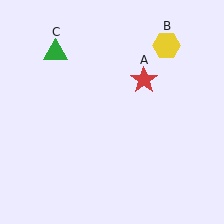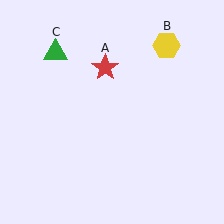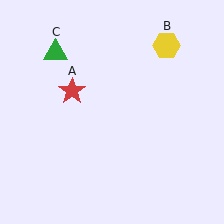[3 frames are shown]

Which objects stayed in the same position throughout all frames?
Yellow hexagon (object B) and green triangle (object C) remained stationary.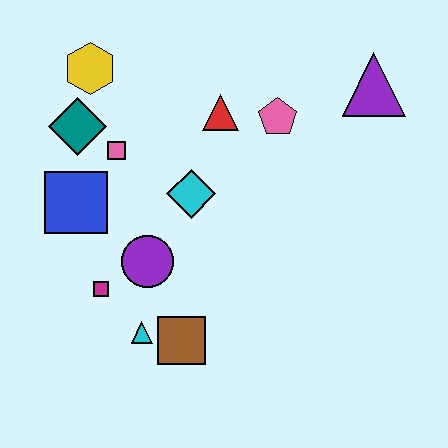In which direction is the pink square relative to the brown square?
The pink square is above the brown square.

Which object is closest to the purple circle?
The magenta square is closest to the purple circle.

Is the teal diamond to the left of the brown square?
Yes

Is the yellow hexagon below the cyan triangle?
No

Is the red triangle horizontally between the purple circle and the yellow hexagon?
No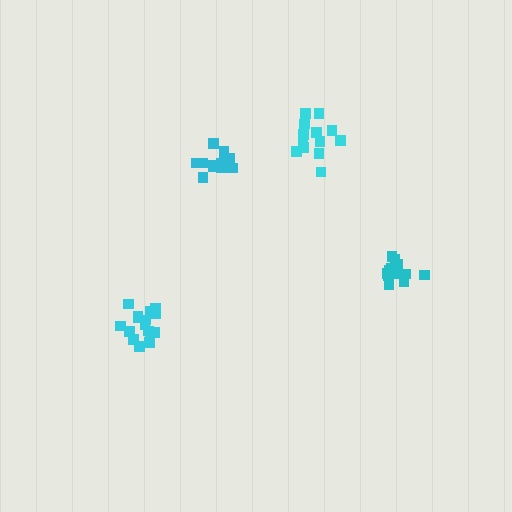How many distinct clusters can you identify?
There are 4 distinct clusters.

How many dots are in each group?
Group 1: 13 dots, Group 2: 13 dots, Group 3: 17 dots, Group 4: 12 dots (55 total).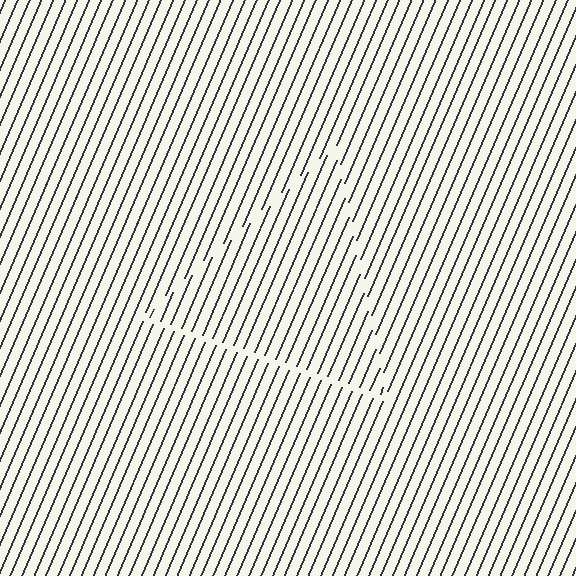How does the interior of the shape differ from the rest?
The interior of the shape contains the same grating, shifted by half a period — the contour is defined by the phase discontinuity where line-ends from the inner and outer gratings abut.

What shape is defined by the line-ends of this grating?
An illusory triangle. The interior of the shape contains the same grating, shifted by half a period — the contour is defined by the phase discontinuity where line-ends from the inner and outer gratings abut.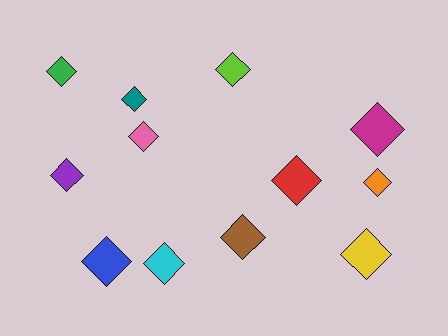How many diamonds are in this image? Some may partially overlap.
There are 12 diamonds.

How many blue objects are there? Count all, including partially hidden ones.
There is 1 blue object.